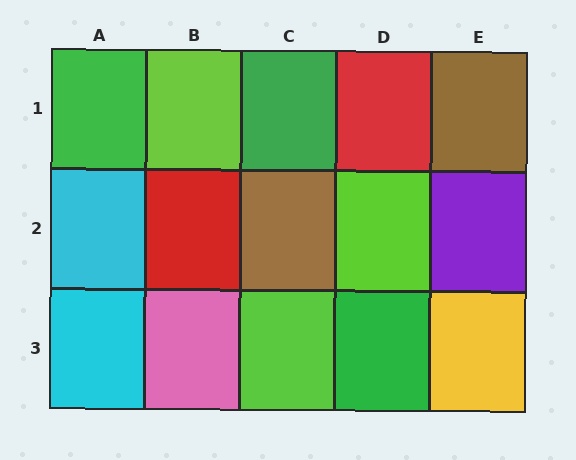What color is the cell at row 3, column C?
Lime.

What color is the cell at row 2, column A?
Cyan.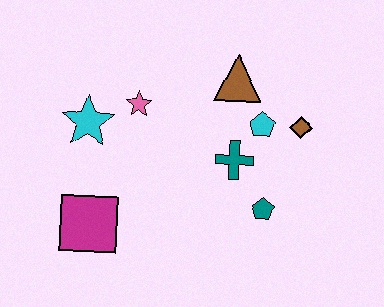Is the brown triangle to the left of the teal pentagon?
Yes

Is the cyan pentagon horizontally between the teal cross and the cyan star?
No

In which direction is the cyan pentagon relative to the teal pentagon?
The cyan pentagon is above the teal pentagon.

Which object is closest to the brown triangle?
The cyan pentagon is closest to the brown triangle.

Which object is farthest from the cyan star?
The brown diamond is farthest from the cyan star.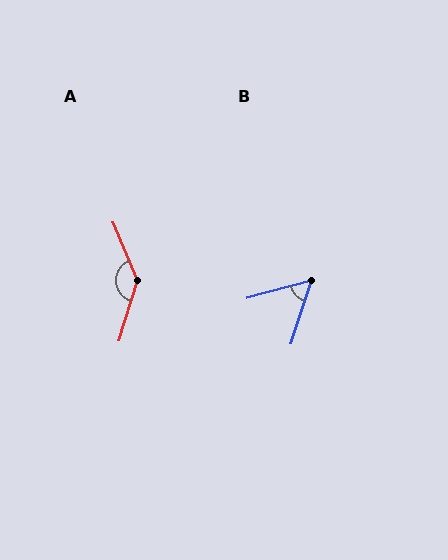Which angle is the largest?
A, at approximately 140 degrees.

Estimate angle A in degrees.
Approximately 140 degrees.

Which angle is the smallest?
B, at approximately 57 degrees.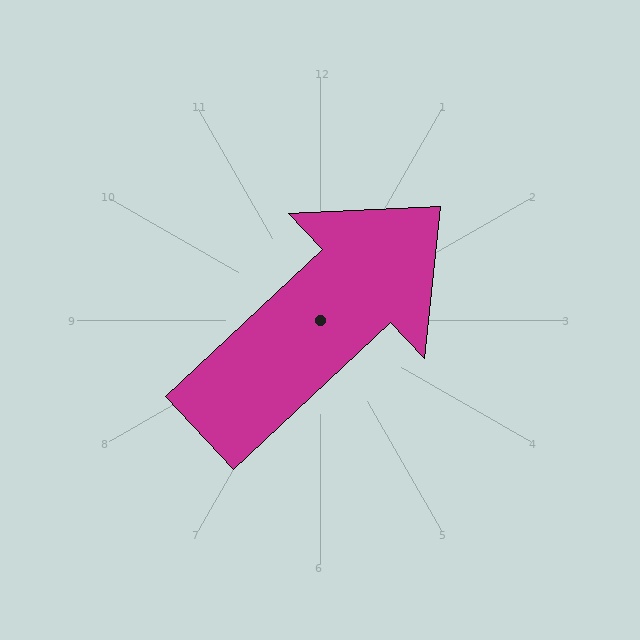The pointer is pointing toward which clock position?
Roughly 2 o'clock.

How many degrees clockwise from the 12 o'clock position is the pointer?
Approximately 47 degrees.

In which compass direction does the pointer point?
Northeast.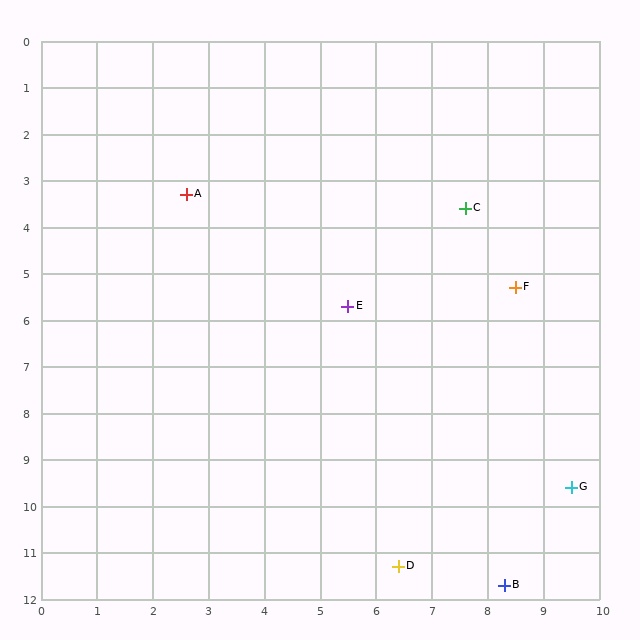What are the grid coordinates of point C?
Point C is at approximately (7.6, 3.6).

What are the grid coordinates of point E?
Point E is at approximately (5.5, 5.7).